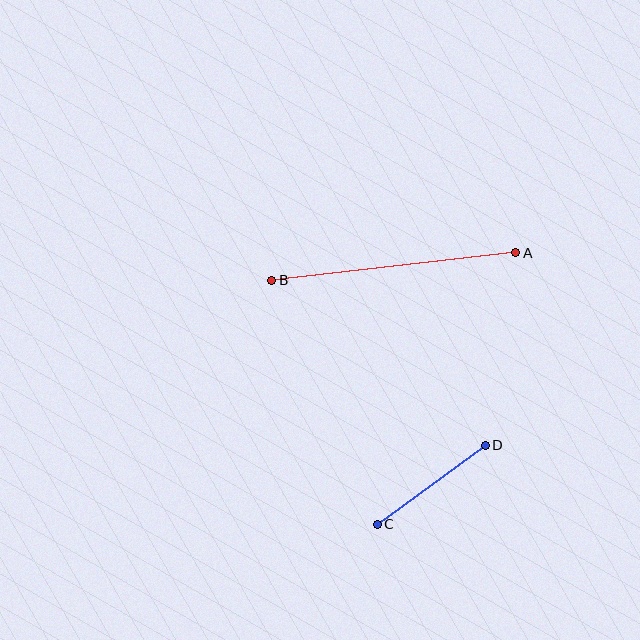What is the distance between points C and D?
The distance is approximately 134 pixels.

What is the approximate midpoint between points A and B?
The midpoint is at approximately (394, 267) pixels.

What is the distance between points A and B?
The distance is approximately 245 pixels.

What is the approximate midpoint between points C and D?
The midpoint is at approximately (431, 485) pixels.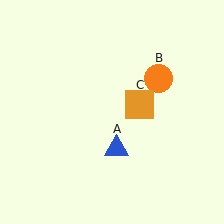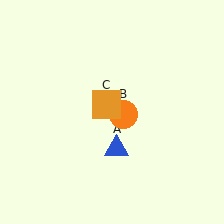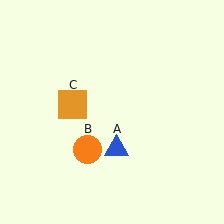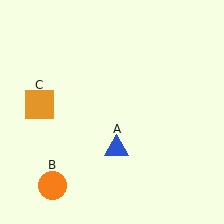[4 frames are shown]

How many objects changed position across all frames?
2 objects changed position: orange circle (object B), orange square (object C).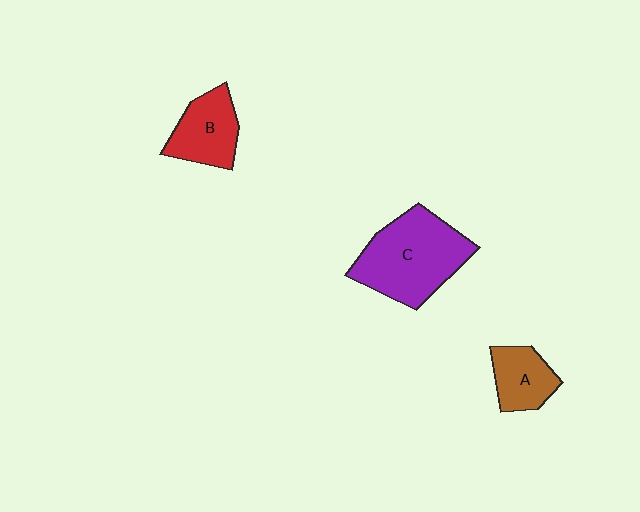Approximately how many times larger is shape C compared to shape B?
Approximately 1.8 times.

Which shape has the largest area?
Shape C (purple).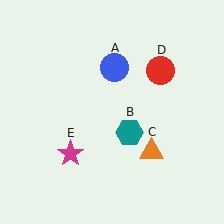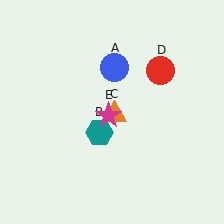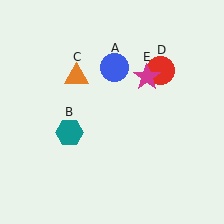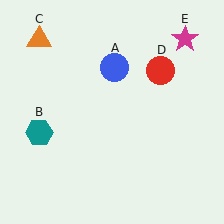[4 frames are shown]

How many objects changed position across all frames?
3 objects changed position: teal hexagon (object B), orange triangle (object C), magenta star (object E).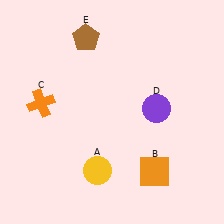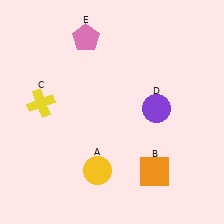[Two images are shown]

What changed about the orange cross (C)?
In Image 1, C is orange. In Image 2, it changed to yellow.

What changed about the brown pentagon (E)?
In Image 1, E is brown. In Image 2, it changed to pink.